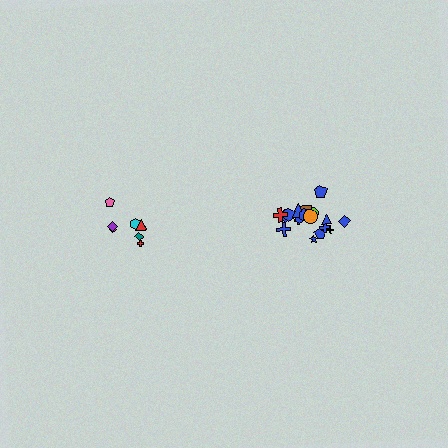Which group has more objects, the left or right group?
The right group.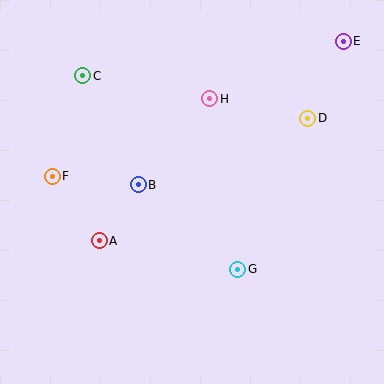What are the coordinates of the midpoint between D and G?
The midpoint between D and G is at (273, 194).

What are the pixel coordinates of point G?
Point G is at (238, 269).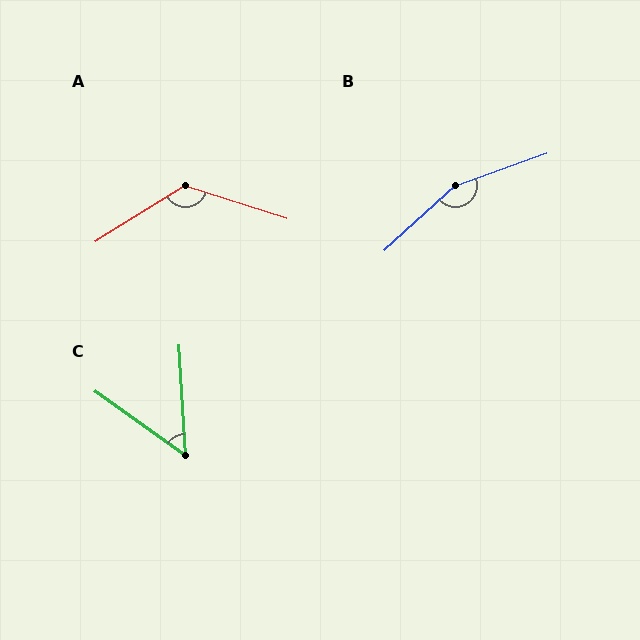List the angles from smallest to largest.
C (51°), A (130°), B (156°).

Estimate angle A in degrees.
Approximately 130 degrees.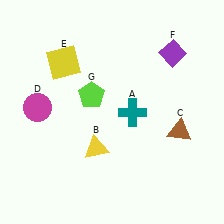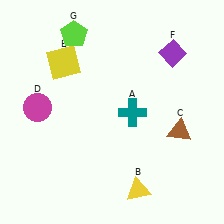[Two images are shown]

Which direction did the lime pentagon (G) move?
The lime pentagon (G) moved up.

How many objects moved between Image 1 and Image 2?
2 objects moved between the two images.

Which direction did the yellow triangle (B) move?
The yellow triangle (B) moved right.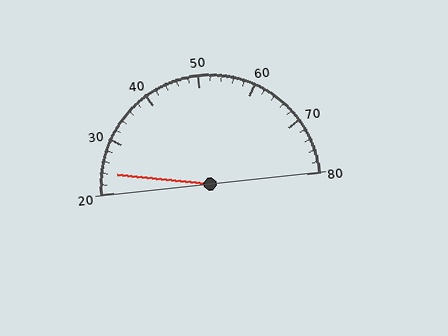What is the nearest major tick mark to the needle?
The nearest major tick mark is 20.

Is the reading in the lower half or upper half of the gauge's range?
The reading is in the lower half of the range (20 to 80).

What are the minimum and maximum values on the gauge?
The gauge ranges from 20 to 80.